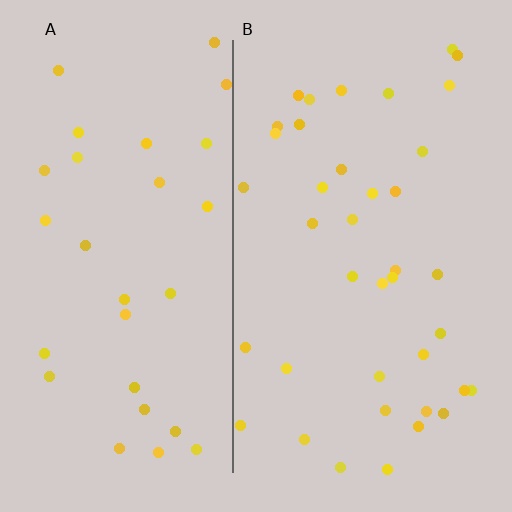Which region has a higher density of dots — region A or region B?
B (the right).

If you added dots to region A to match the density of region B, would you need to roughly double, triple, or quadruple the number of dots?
Approximately double.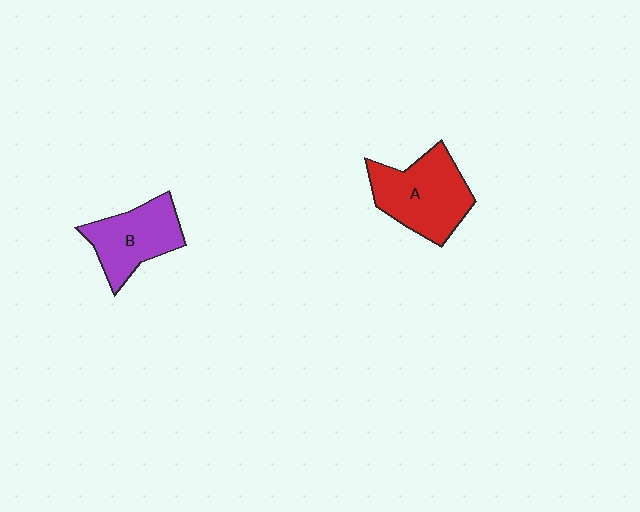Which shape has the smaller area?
Shape B (purple).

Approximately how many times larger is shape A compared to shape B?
Approximately 1.2 times.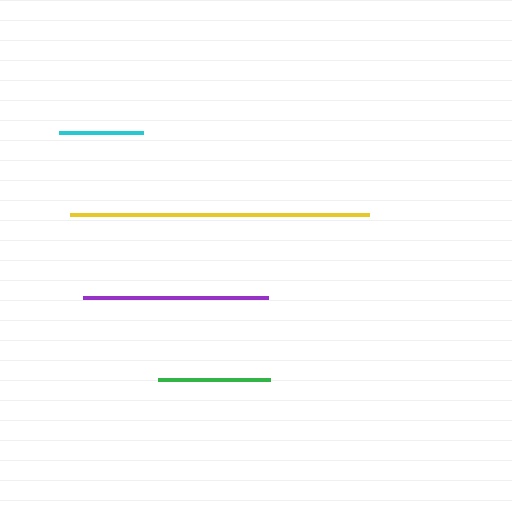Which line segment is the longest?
The yellow line is the longest at approximately 299 pixels.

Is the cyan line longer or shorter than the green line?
The green line is longer than the cyan line.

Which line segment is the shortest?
The cyan line is the shortest at approximately 84 pixels.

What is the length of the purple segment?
The purple segment is approximately 186 pixels long.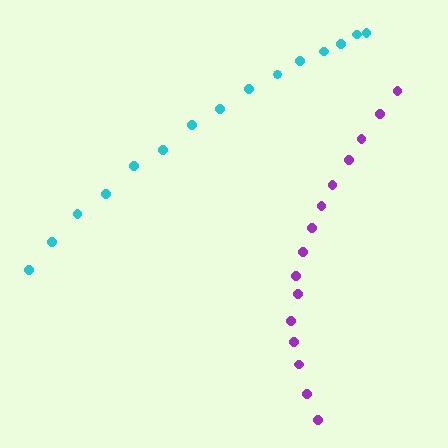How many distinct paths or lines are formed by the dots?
There are 2 distinct paths.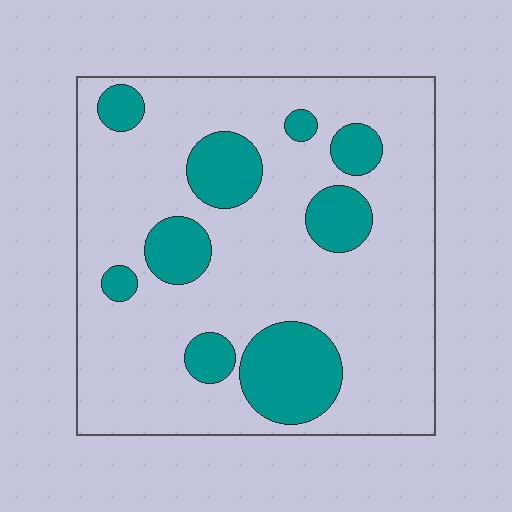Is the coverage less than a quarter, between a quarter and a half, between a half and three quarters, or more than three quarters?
Less than a quarter.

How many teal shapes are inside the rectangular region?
9.